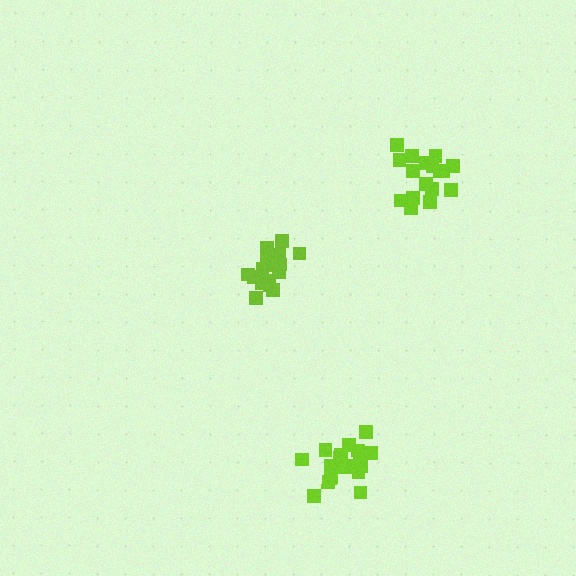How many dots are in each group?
Group 1: 17 dots, Group 2: 17 dots, Group 3: 19 dots (53 total).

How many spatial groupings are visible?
There are 3 spatial groupings.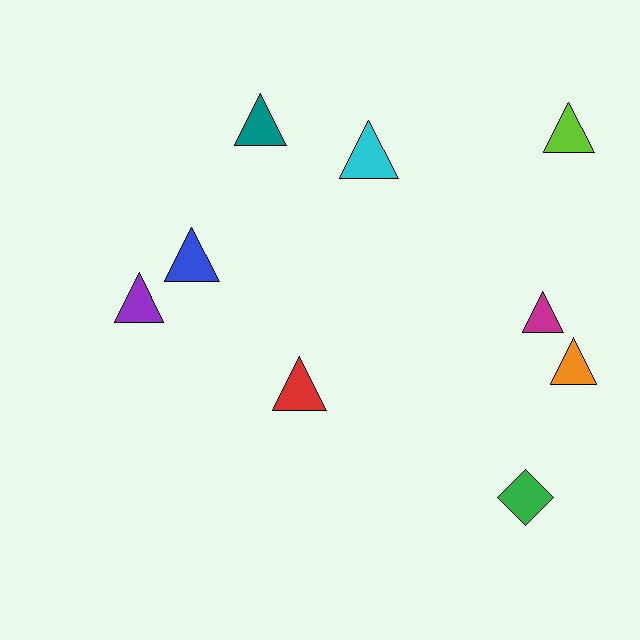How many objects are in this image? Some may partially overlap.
There are 9 objects.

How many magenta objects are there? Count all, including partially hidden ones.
There is 1 magenta object.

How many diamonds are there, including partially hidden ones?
There is 1 diamond.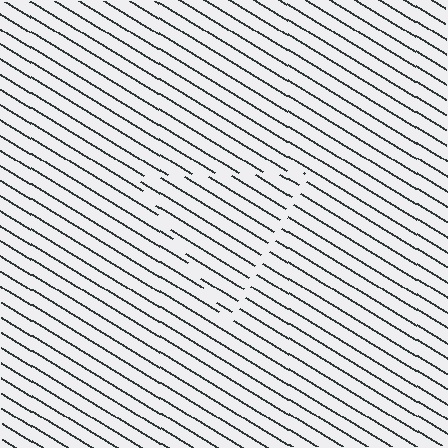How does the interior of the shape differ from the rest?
The interior of the shape contains the same grating, shifted by half a period — the contour is defined by the phase discontinuity where line-ends from the inner and outer gratings abut.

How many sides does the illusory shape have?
3 sides — the line-ends trace a triangle.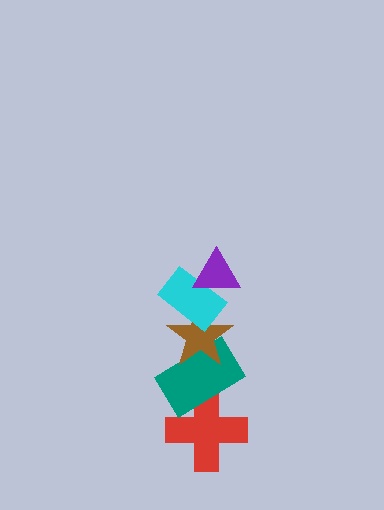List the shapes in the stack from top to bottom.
From top to bottom: the purple triangle, the cyan rectangle, the brown star, the teal rectangle, the red cross.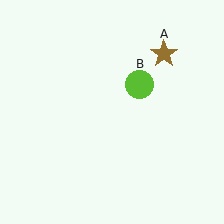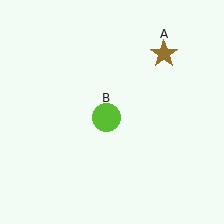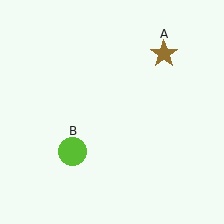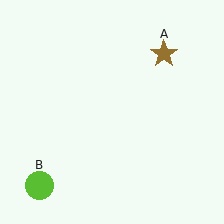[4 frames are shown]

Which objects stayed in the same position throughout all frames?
Brown star (object A) remained stationary.